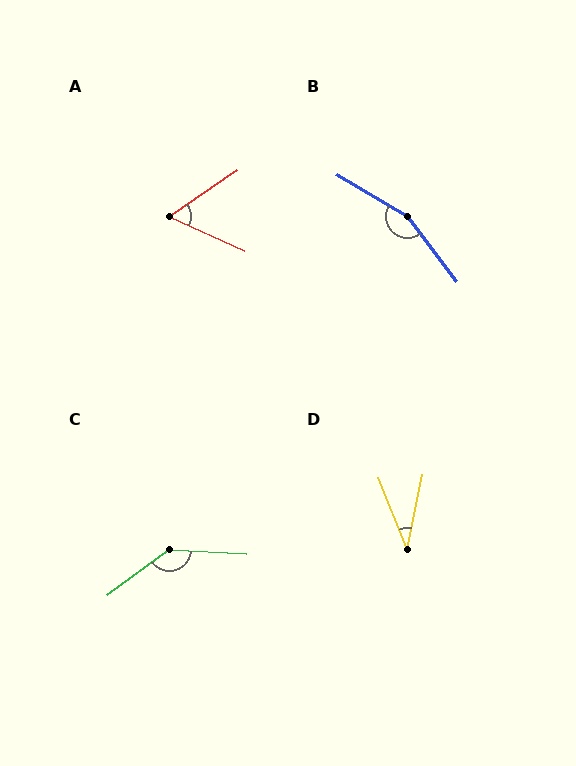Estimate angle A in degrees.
Approximately 58 degrees.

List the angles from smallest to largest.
D (33°), A (58°), C (141°), B (158°).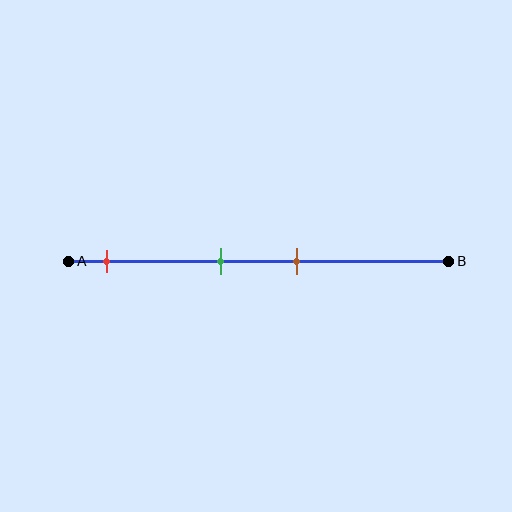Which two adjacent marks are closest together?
The green and brown marks are the closest adjacent pair.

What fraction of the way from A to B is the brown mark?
The brown mark is approximately 60% (0.6) of the way from A to B.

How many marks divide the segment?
There are 3 marks dividing the segment.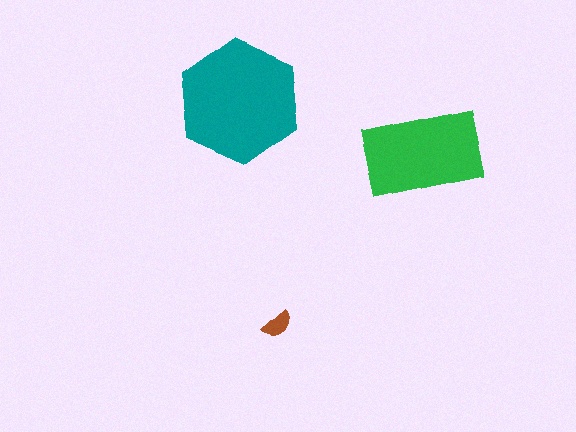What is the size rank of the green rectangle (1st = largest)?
2nd.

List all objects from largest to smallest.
The teal hexagon, the green rectangle, the brown semicircle.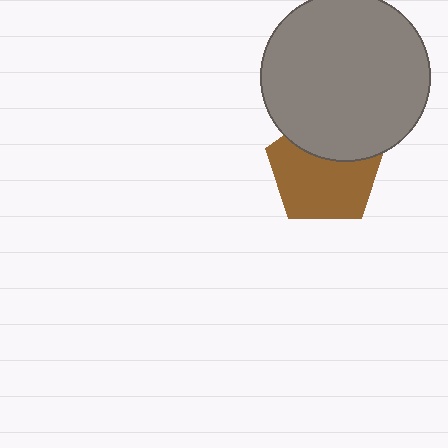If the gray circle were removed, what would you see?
You would see the complete brown pentagon.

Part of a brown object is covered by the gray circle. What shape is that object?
It is a pentagon.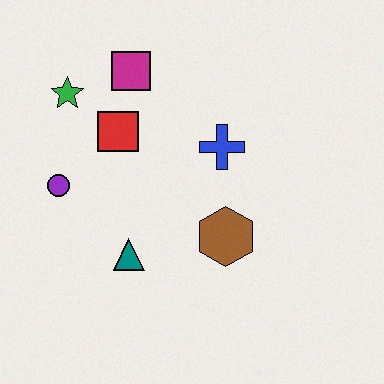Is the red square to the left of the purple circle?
No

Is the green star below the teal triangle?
No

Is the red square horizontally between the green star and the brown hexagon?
Yes